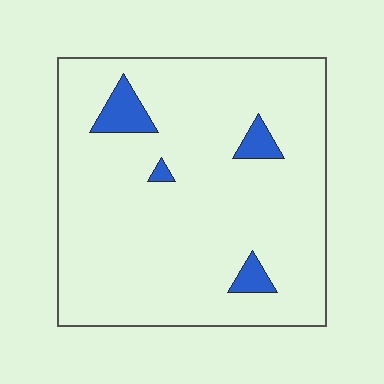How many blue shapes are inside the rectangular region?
4.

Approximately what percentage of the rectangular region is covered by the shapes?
Approximately 5%.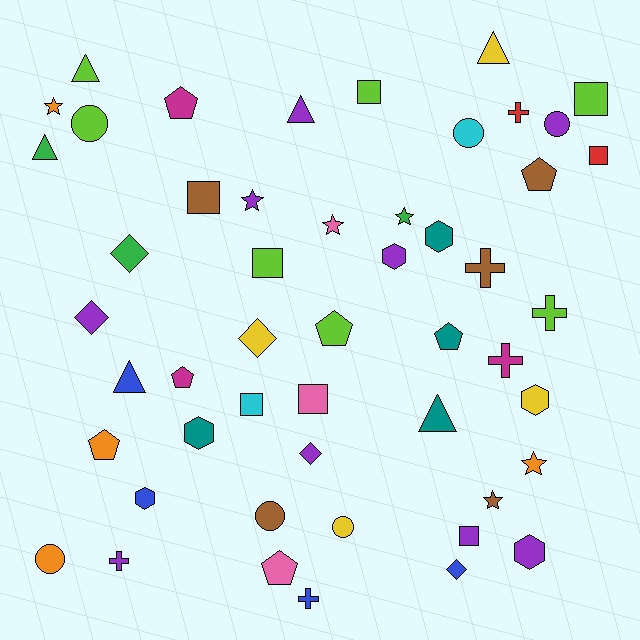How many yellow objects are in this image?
There are 4 yellow objects.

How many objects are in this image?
There are 50 objects.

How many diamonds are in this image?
There are 5 diamonds.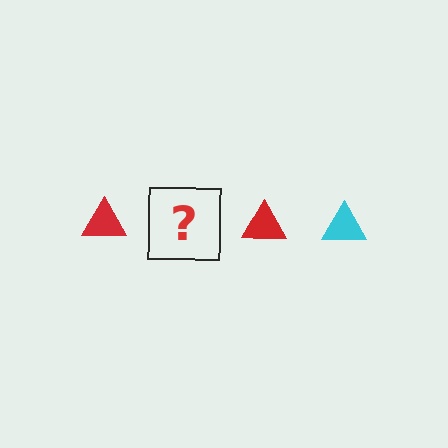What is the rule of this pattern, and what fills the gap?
The rule is that the pattern cycles through red, cyan triangles. The gap should be filled with a cyan triangle.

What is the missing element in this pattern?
The missing element is a cyan triangle.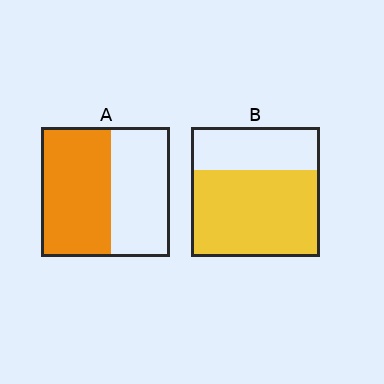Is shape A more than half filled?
Yes.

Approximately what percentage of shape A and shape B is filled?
A is approximately 55% and B is approximately 65%.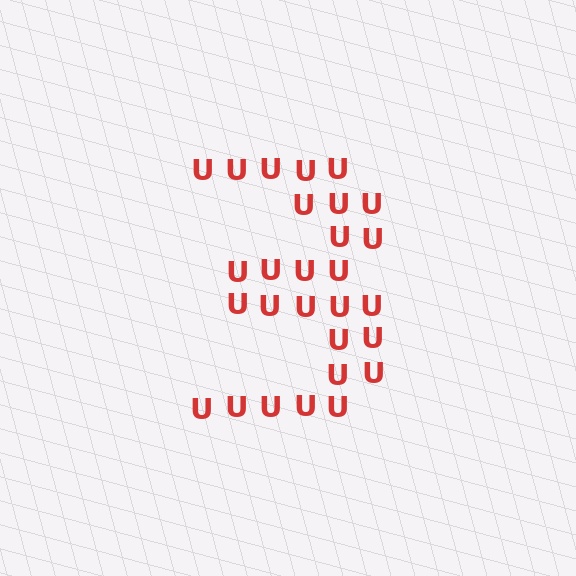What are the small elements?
The small elements are letter U's.